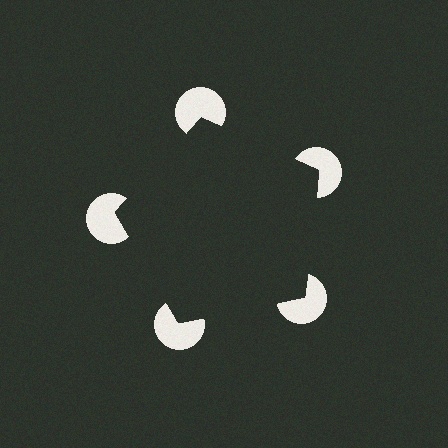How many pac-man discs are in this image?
There are 5 — one at each vertex of the illusory pentagon.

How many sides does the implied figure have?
5 sides.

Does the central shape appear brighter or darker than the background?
It typically appears slightly darker than the background, even though no actual brightness change is drawn.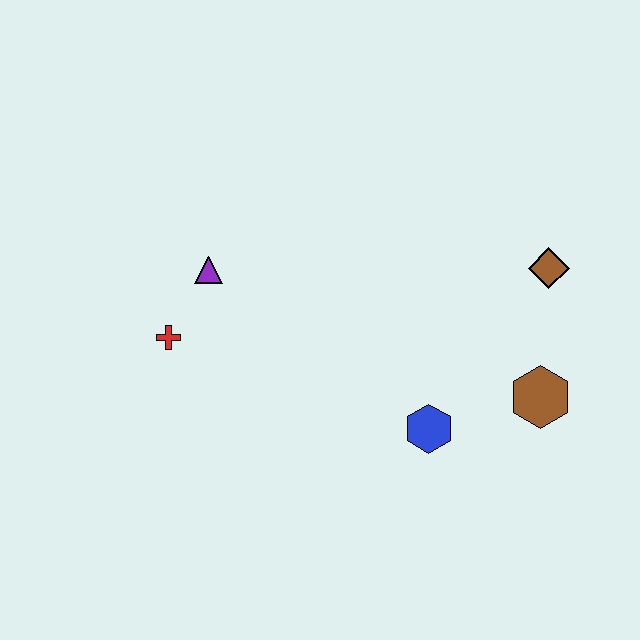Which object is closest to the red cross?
The purple triangle is closest to the red cross.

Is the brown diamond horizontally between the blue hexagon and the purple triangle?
No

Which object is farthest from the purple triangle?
The brown hexagon is farthest from the purple triangle.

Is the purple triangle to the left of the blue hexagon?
Yes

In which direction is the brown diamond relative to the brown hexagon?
The brown diamond is above the brown hexagon.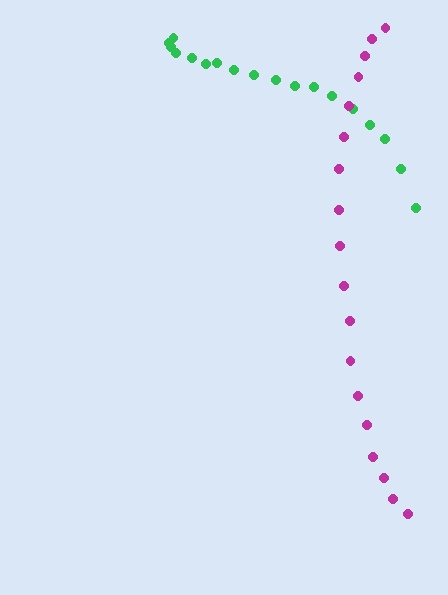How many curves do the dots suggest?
There are 2 distinct paths.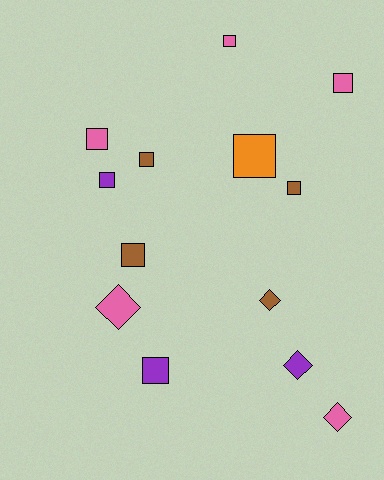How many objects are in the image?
There are 13 objects.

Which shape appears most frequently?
Square, with 9 objects.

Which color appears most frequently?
Pink, with 5 objects.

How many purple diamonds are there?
There is 1 purple diamond.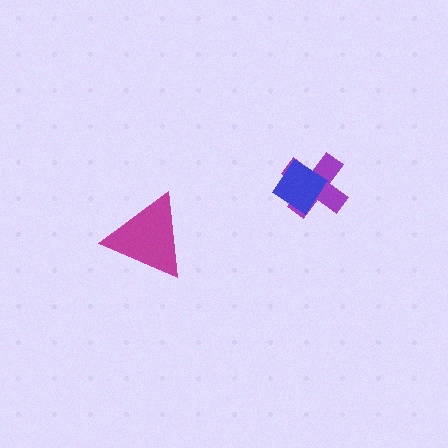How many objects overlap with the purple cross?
1 object overlaps with the purple cross.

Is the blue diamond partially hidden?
No, no other shape covers it.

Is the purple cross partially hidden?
Yes, it is partially covered by another shape.